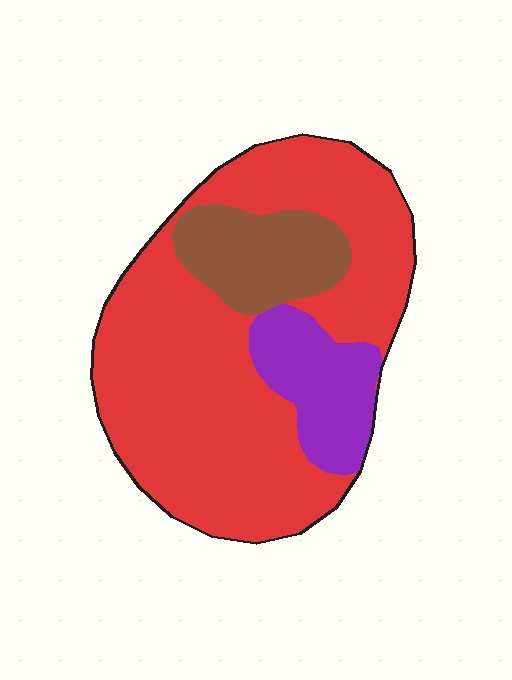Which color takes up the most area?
Red, at roughly 70%.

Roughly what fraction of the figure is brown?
Brown covers about 15% of the figure.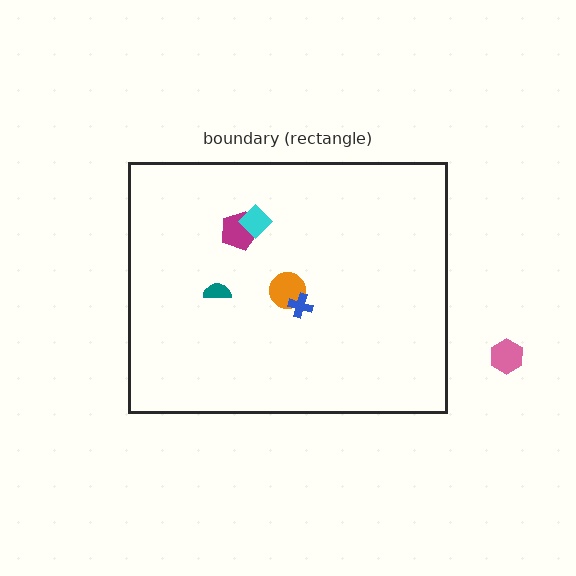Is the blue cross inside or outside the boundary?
Inside.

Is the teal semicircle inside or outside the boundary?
Inside.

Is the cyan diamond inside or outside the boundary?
Inside.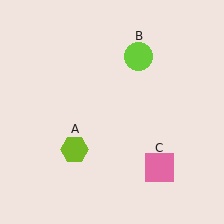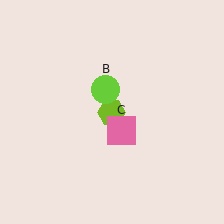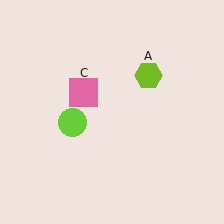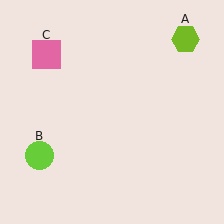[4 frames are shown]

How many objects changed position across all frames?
3 objects changed position: lime hexagon (object A), lime circle (object B), pink square (object C).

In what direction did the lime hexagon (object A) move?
The lime hexagon (object A) moved up and to the right.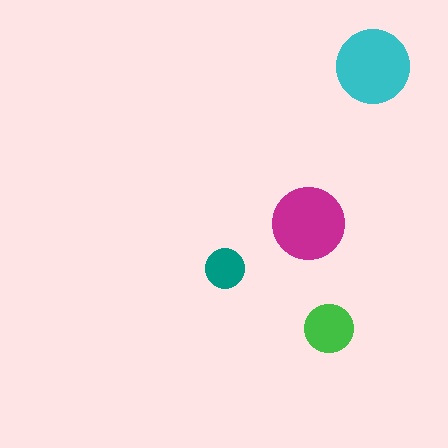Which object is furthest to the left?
The teal circle is leftmost.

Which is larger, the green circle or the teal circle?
The green one.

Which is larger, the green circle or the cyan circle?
The cyan one.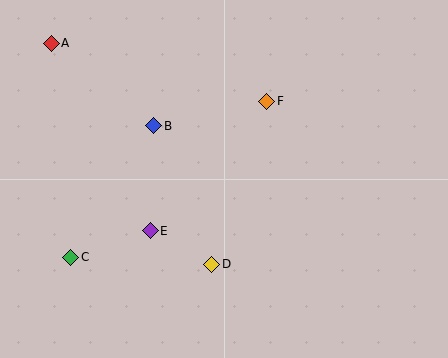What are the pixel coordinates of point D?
Point D is at (212, 264).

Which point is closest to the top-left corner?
Point A is closest to the top-left corner.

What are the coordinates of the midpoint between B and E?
The midpoint between B and E is at (152, 178).